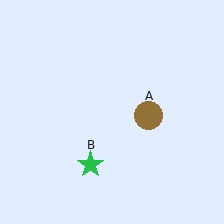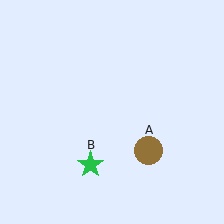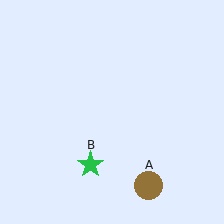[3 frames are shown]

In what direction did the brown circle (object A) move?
The brown circle (object A) moved down.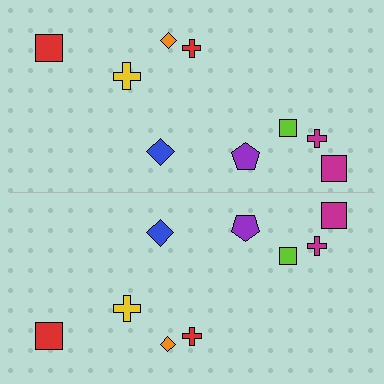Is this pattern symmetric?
Yes, this pattern has bilateral (reflection) symmetry.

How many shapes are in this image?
There are 18 shapes in this image.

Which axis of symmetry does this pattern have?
The pattern has a horizontal axis of symmetry running through the center of the image.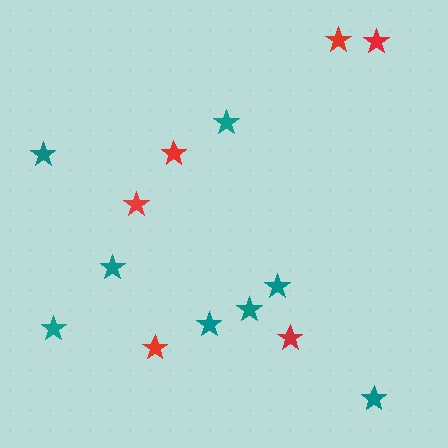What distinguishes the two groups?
There are 2 groups: one group of red stars (6) and one group of teal stars (8).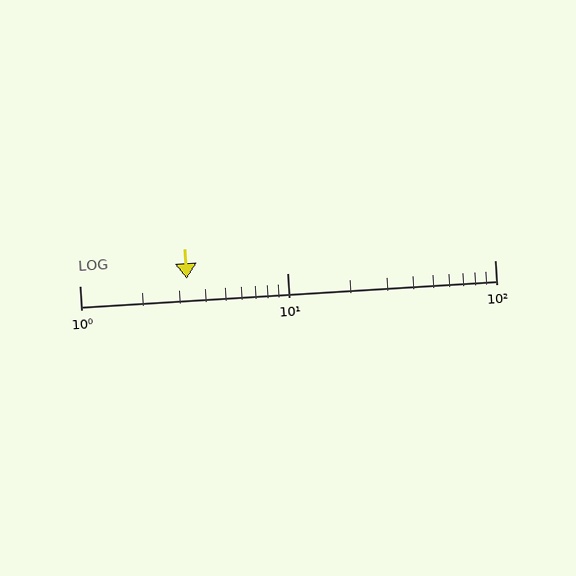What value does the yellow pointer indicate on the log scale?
The pointer indicates approximately 3.3.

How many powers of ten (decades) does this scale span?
The scale spans 2 decades, from 1 to 100.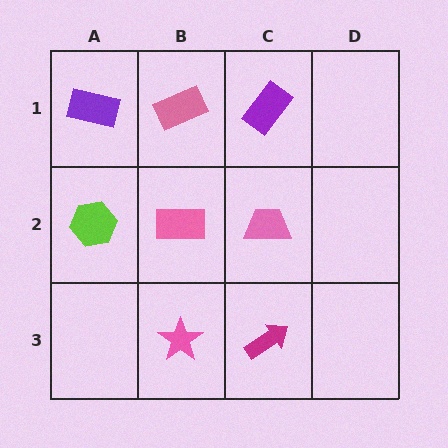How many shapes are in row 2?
3 shapes.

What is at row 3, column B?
A pink star.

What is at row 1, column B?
A pink rectangle.